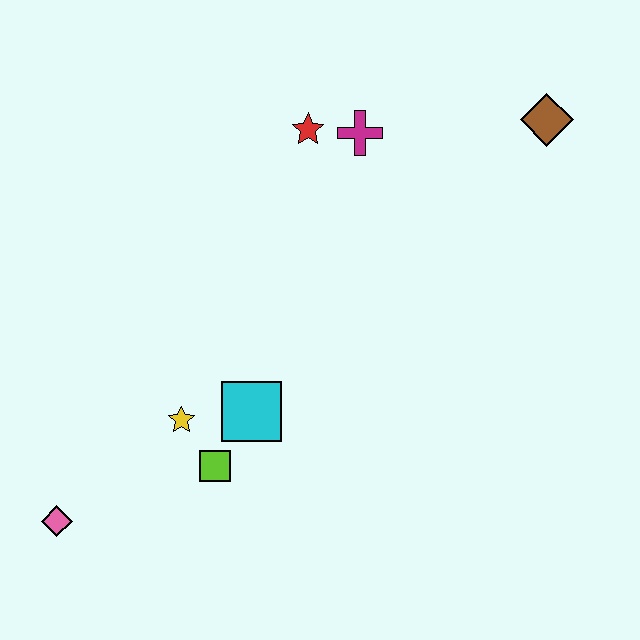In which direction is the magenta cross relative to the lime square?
The magenta cross is above the lime square.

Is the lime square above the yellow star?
No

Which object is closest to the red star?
The magenta cross is closest to the red star.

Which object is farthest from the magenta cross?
The pink diamond is farthest from the magenta cross.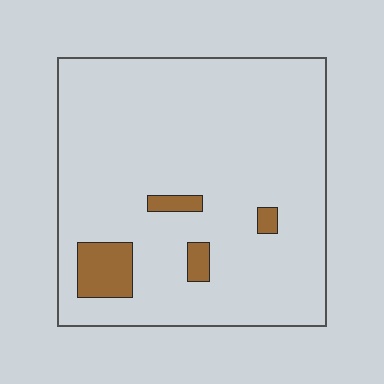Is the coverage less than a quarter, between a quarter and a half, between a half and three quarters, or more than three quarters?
Less than a quarter.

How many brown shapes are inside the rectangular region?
4.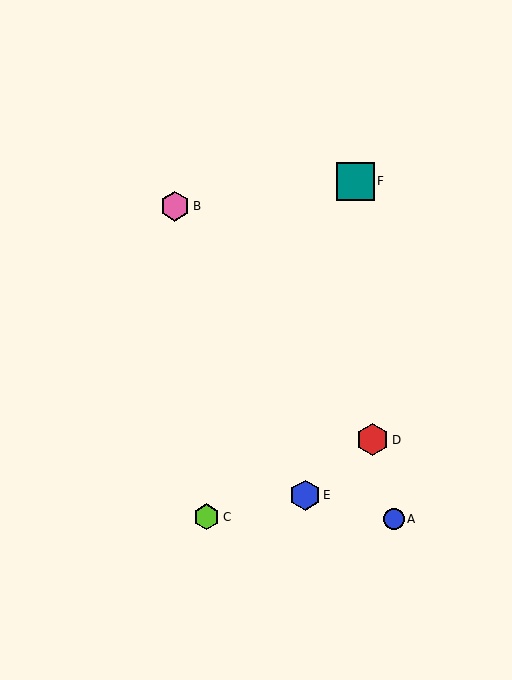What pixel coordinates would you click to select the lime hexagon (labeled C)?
Click at (207, 517) to select the lime hexagon C.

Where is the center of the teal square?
The center of the teal square is at (355, 181).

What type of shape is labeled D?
Shape D is a red hexagon.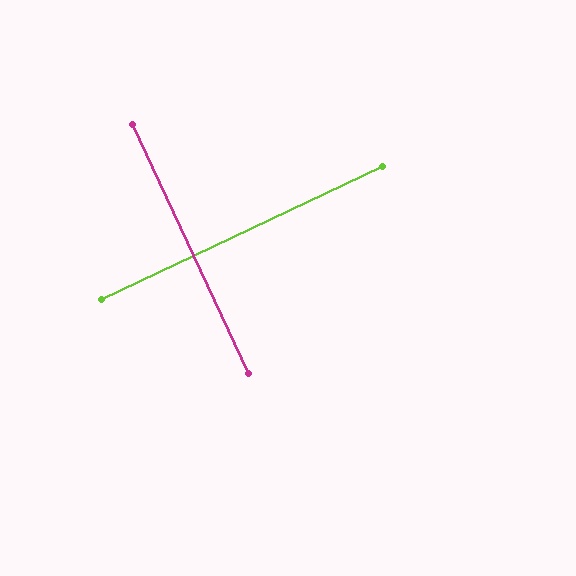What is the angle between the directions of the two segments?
Approximately 89 degrees.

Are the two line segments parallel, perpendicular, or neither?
Perpendicular — they meet at approximately 89°.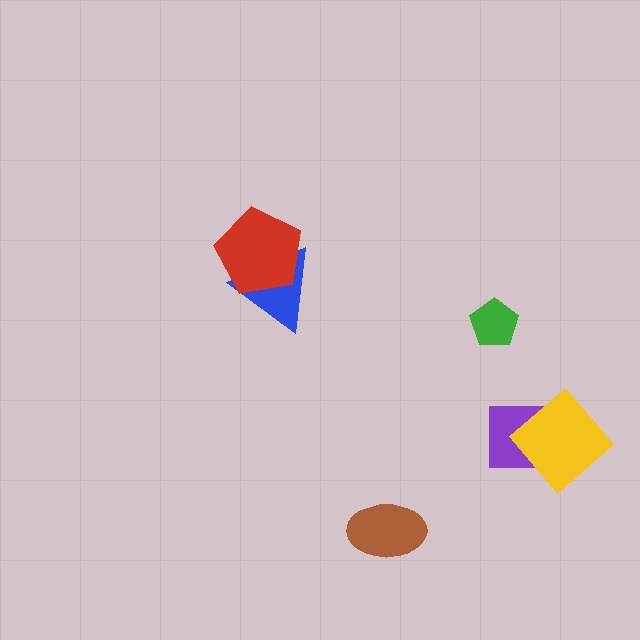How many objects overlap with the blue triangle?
1 object overlaps with the blue triangle.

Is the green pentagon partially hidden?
No, no other shape covers it.